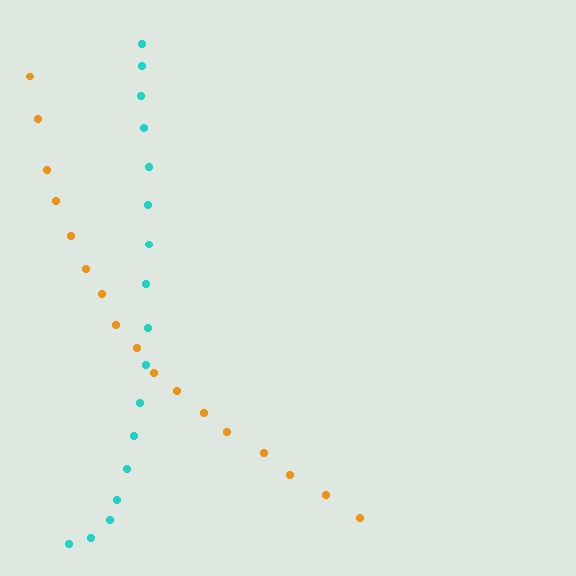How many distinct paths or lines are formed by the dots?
There are 2 distinct paths.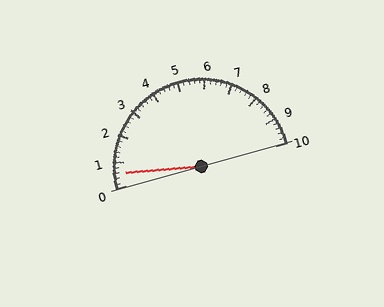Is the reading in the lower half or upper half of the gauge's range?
The reading is in the lower half of the range (0 to 10).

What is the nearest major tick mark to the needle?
The nearest major tick mark is 1.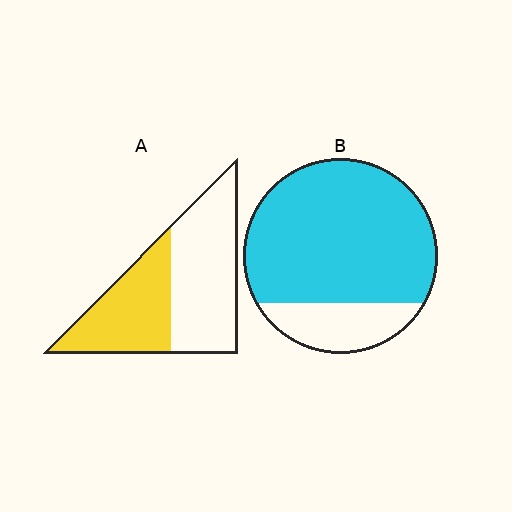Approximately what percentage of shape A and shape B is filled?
A is approximately 45% and B is approximately 80%.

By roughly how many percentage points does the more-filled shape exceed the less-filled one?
By roughly 35 percentage points (B over A).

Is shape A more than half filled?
No.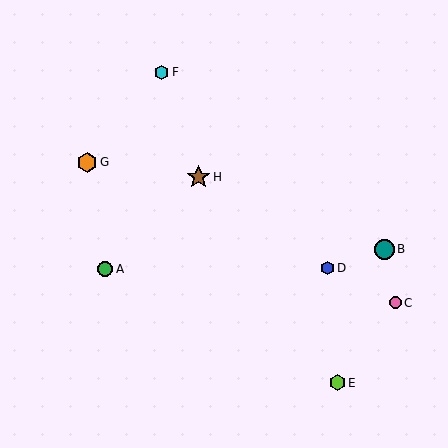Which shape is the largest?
The brown star (labeled H) is the largest.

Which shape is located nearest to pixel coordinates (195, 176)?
The brown star (labeled H) at (198, 177) is nearest to that location.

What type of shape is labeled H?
Shape H is a brown star.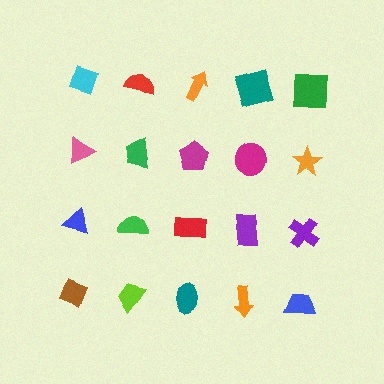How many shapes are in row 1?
5 shapes.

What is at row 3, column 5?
A purple cross.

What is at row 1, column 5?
A green square.